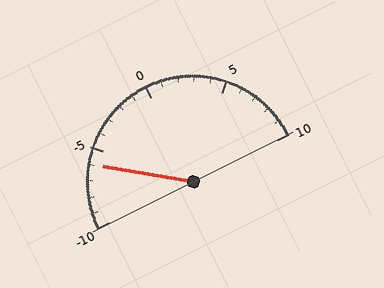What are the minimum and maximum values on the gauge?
The gauge ranges from -10 to 10.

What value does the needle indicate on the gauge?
The needle indicates approximately -6.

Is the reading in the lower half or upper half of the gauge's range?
The reading is in the lower half of the range (-10 to 10).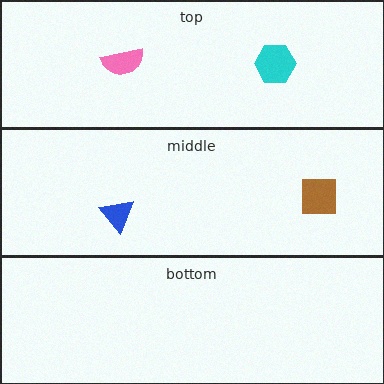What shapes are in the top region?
The pink semicircle, the cyan hexagon.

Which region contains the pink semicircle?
The top region.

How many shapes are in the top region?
2.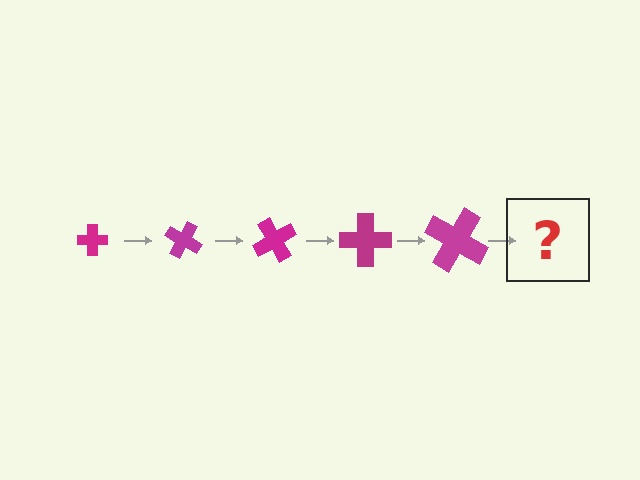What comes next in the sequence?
The next element should be a cross, larger than the previous one and rotated 150 degrees from the start.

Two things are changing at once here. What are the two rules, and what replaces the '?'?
The two rules are that the cross grows larger each step and it rotates 30 degrees each step. The '?' should be a cross, larger than the previous one and rotated 150 degrees from the start.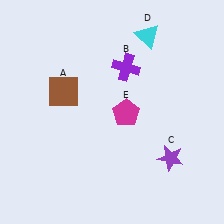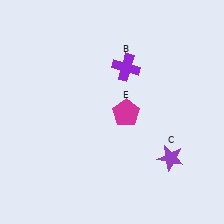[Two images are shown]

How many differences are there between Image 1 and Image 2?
There are 2 differences between the two images.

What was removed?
The cyan triangle (D), the brown square (A) were removed in Image 2.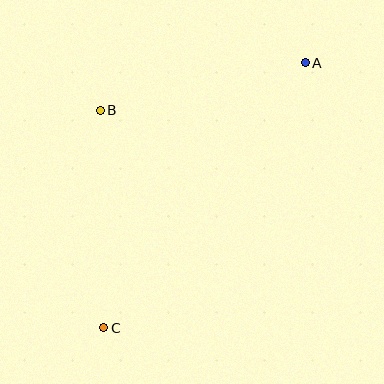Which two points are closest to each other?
Points A and B are closest to each other.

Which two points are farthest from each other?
Points A and C are farthest from each other.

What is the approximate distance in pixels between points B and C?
The distance between B and C is approximately 217 pixels.